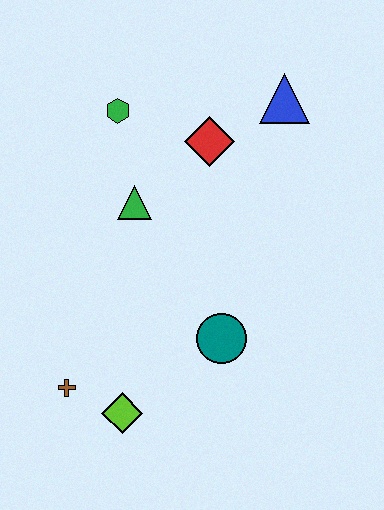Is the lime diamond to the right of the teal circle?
No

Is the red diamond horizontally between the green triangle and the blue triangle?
Yes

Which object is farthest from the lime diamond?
The blue triangle is farthest from the lime diamond.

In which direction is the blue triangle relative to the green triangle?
The blue triangle is to the right of the green triangle.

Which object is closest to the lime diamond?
The brown cross is closest to the lime diamond.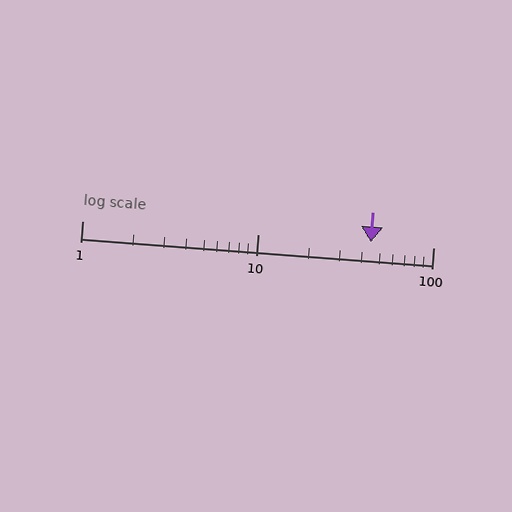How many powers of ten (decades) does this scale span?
The scale spans 2 decades, from 1 to 100.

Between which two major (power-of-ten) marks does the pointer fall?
The pointer is between 10 and 100.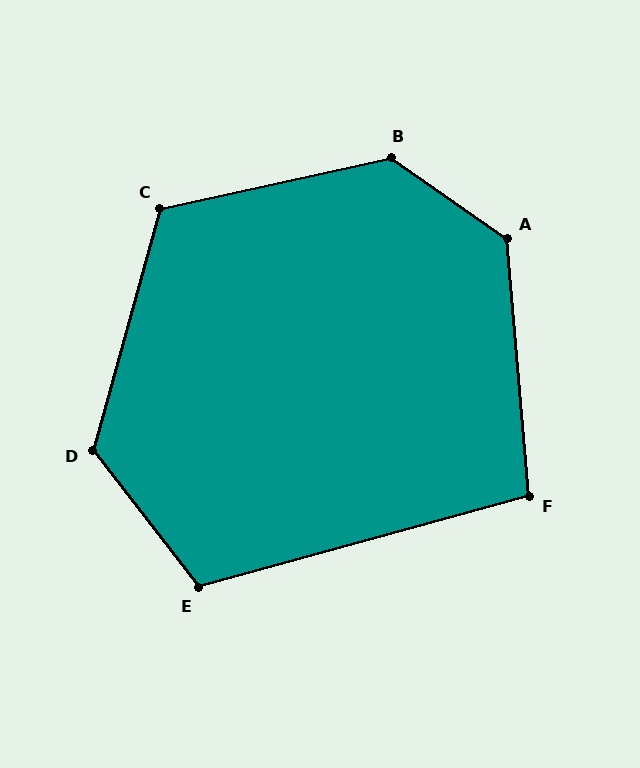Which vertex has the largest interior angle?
B, at approximately 133 degrees.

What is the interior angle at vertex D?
Approximately 127 degrees (obtuse).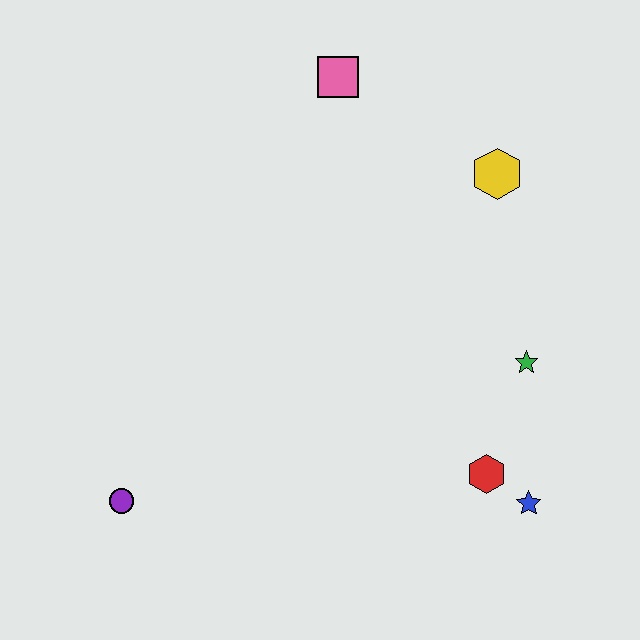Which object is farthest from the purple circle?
The yellow hexagon is farthest from the purple circle.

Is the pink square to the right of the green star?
No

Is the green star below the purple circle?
No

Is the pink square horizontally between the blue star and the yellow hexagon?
No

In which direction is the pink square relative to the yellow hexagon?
The pink square is to the left of the yellow hexagon.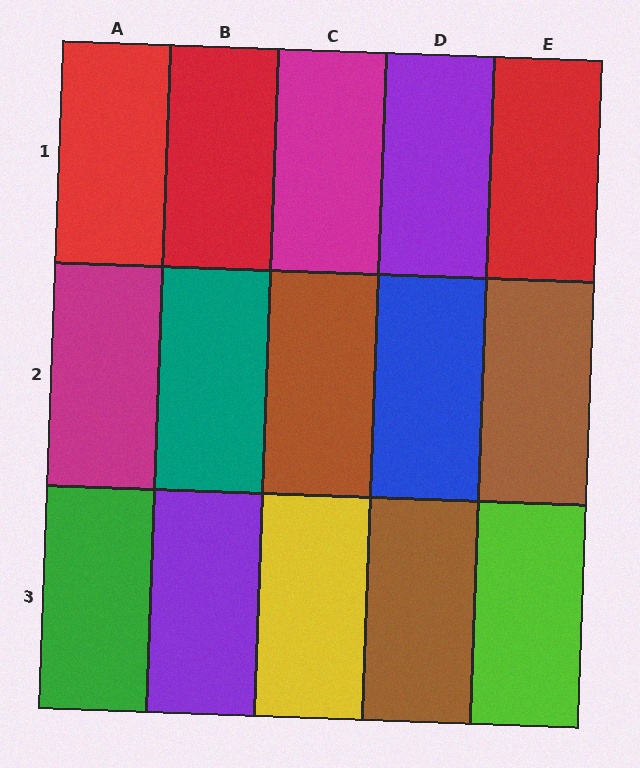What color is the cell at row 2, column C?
Brown.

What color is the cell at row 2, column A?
Magenta.